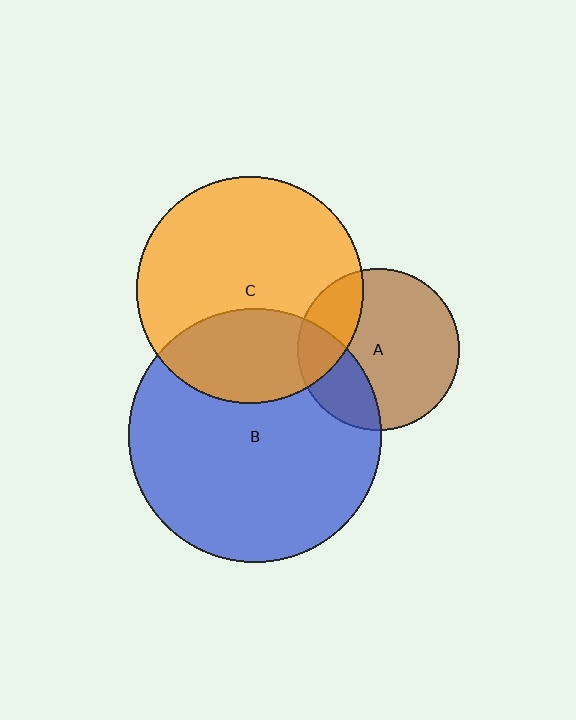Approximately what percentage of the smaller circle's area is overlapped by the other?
Approximately 25%.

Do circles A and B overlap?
Yes.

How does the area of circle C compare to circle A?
Approximately 2.0 times.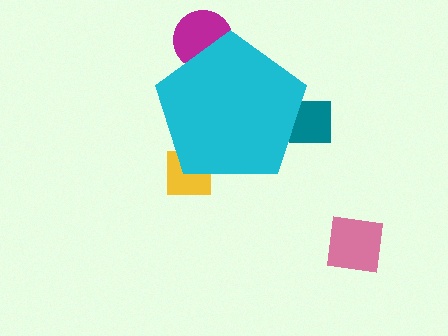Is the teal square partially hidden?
Yes, the teal square is partially hidden behind the cyan pentagon.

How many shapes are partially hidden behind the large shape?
3 shapes are partially hidden.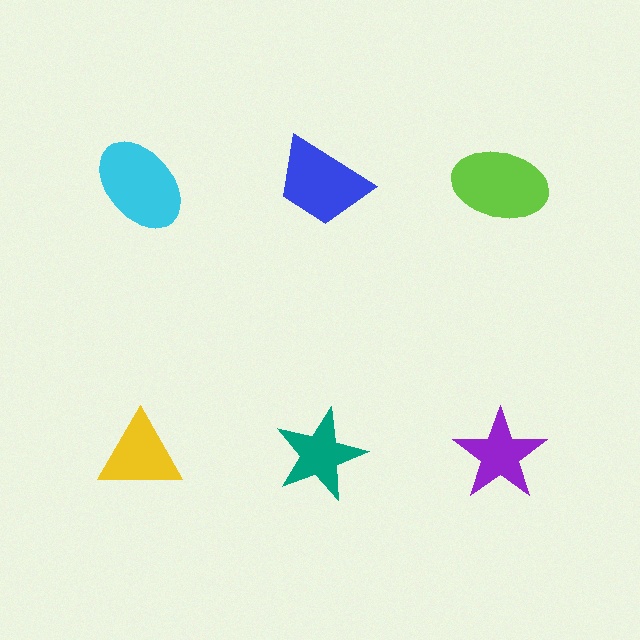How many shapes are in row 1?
3 shapes.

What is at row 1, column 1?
A cyan ellipse.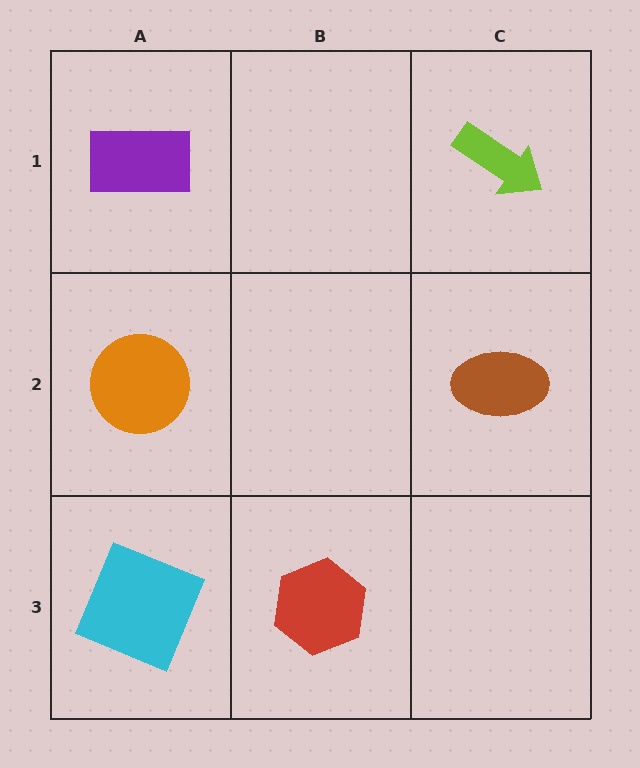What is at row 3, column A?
A cyan square.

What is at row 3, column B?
A red hexagon.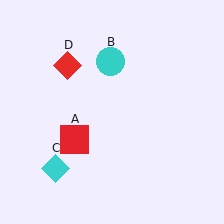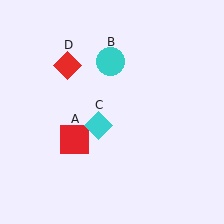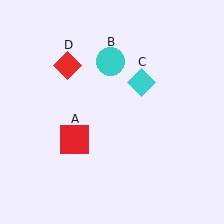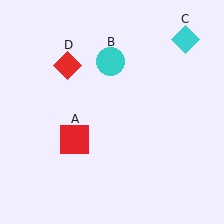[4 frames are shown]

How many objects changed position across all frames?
1 object changed position: cyan diamond (object C).